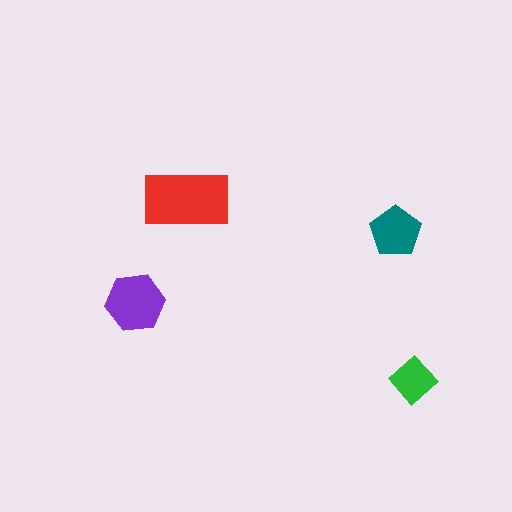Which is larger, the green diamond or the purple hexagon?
The purple hexagon.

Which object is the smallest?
The green diamond.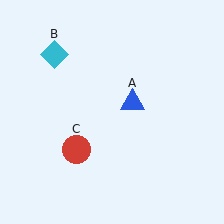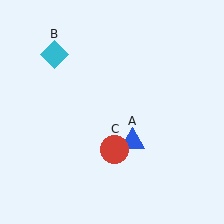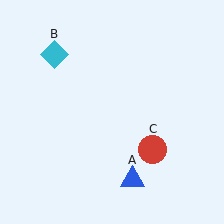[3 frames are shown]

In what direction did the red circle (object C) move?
The red circle (object C) moved right.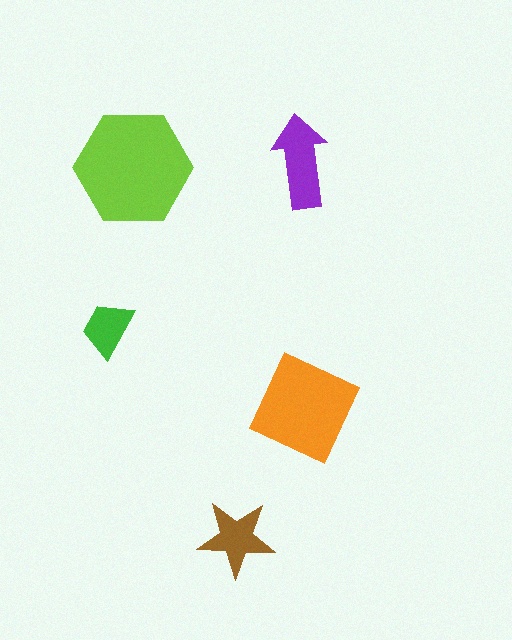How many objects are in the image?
There are 5 objects in the image.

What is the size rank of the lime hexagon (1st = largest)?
1st.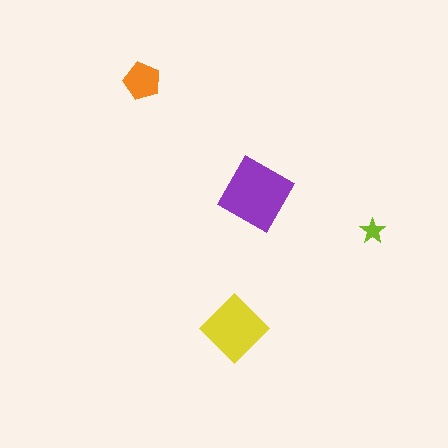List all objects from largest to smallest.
The purple square, the yellow diamond, the orange pentagon, the lime star.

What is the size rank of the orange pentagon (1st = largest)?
3rd.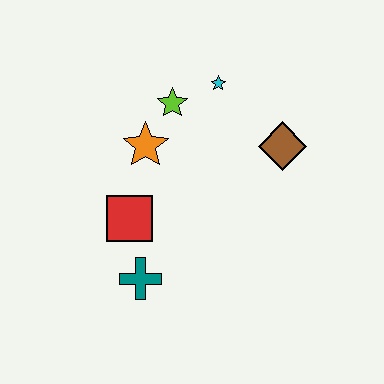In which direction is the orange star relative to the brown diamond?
The orange star is to the left of the brown diamond.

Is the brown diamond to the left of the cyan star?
No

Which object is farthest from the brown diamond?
The teal cross is farthest from the brown diamond.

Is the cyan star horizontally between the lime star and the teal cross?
No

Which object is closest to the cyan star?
The lime star is closest to the cyan star.